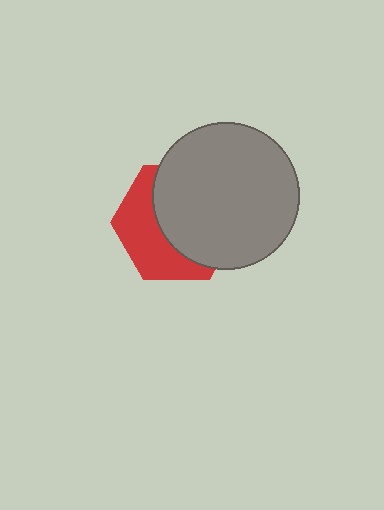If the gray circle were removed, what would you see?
You would see the complete red hexagon.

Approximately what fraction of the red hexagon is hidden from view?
Roughly 58% of the red hexagon is hidden behind the gray circle.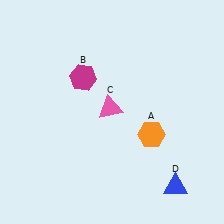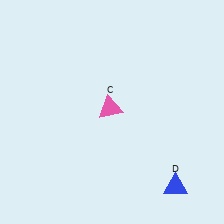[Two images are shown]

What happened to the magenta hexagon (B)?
The magenta hexagon (B) was removed in Image 2. It was in the top-left area of Image 1.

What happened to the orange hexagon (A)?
The orange hexagon (A) was removed in Image 2. It was in the bottom-right area of Image 1.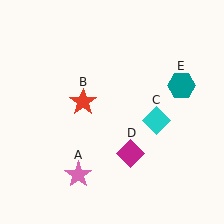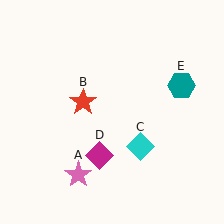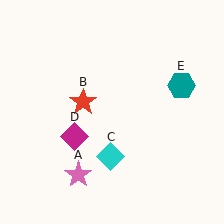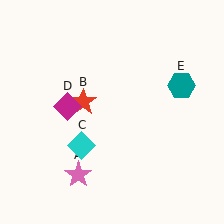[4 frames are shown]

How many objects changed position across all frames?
2 objects changed position: cyan diamond (object C), magenta diamond (object D).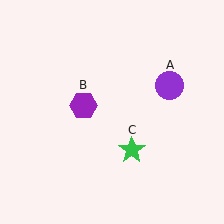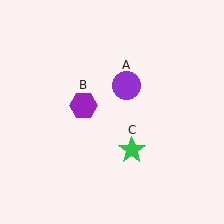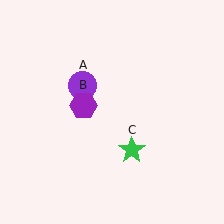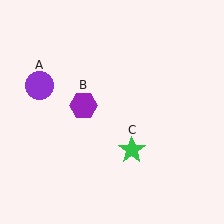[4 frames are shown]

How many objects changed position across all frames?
1 object changed position: purple circle (object A).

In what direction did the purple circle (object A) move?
The purple circle (object A) moved left.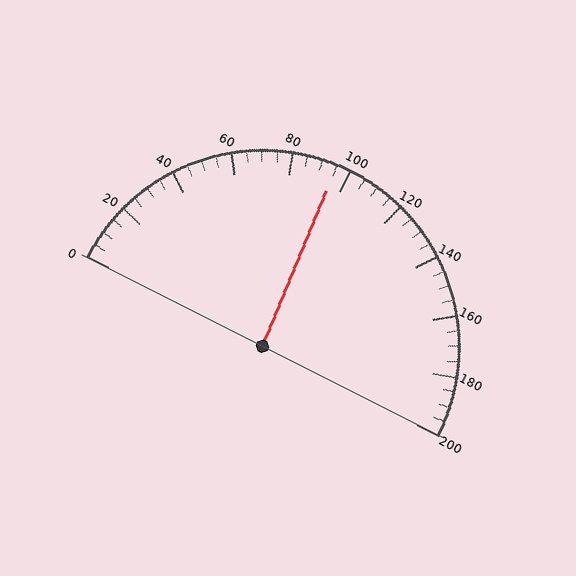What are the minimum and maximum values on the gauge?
The gauge ranges from 0 to 200.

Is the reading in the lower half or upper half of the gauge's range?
The reading is in the lower half of the range (0 to 200).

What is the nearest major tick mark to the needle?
The nearest major tick mark is 100.